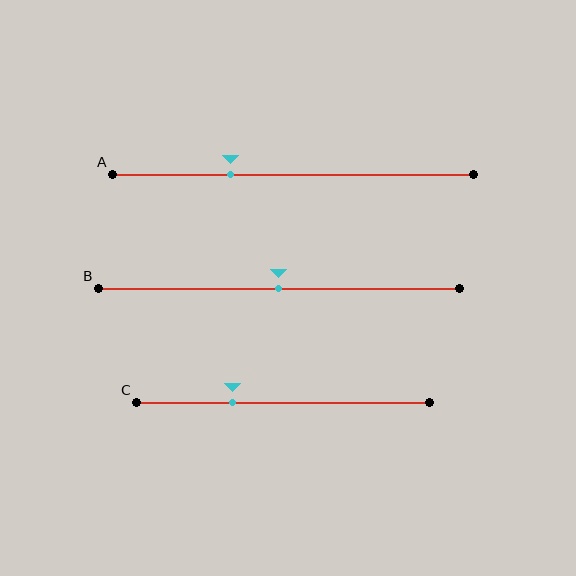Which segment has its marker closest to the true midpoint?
Segment B has its marker closest to the true midpoint.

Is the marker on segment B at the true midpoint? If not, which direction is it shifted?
Yes, the marker on segment B is at the true midpoint.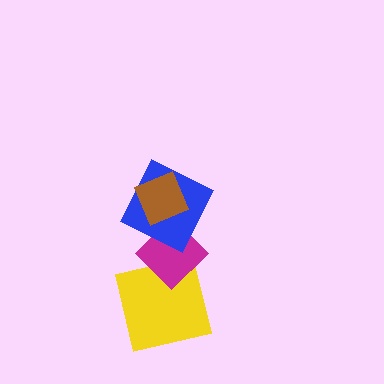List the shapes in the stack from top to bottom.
From top to bottom: the brown diamond, the blue square, the magenta diamond, the yellow square.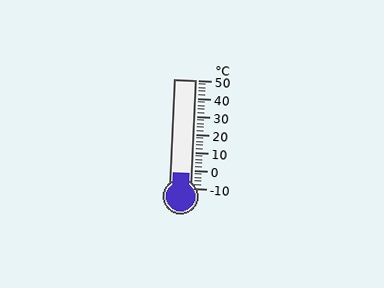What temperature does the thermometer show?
The thermometer shows approximately -2°C.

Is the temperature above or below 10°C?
The temperature is below 10°C.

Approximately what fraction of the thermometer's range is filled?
The thermometer is filled to approximately 15% of its range.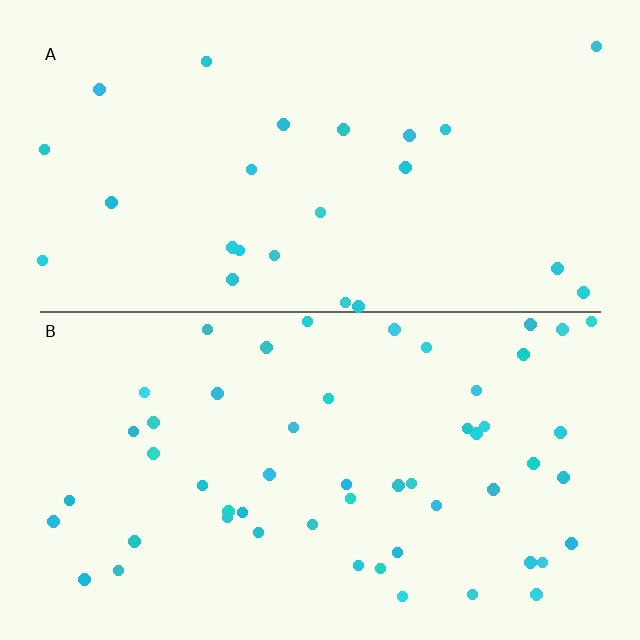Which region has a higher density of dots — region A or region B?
B (the bottom).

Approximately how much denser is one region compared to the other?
Approximately 2.2× — region B over region A.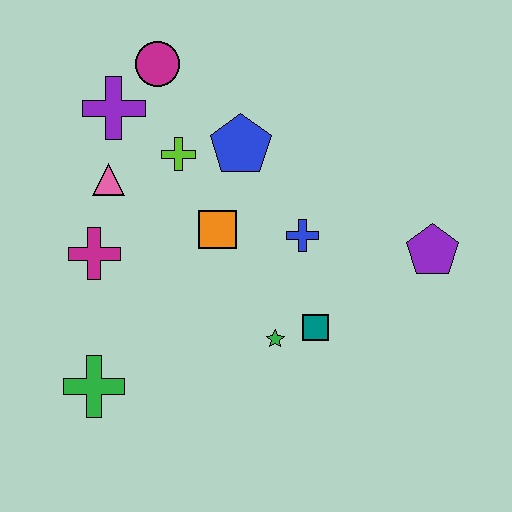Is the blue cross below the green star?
No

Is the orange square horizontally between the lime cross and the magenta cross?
No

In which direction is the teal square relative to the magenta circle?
The teal square is below the magenta circle.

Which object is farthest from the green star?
The magenta circle is farthest from the green star.